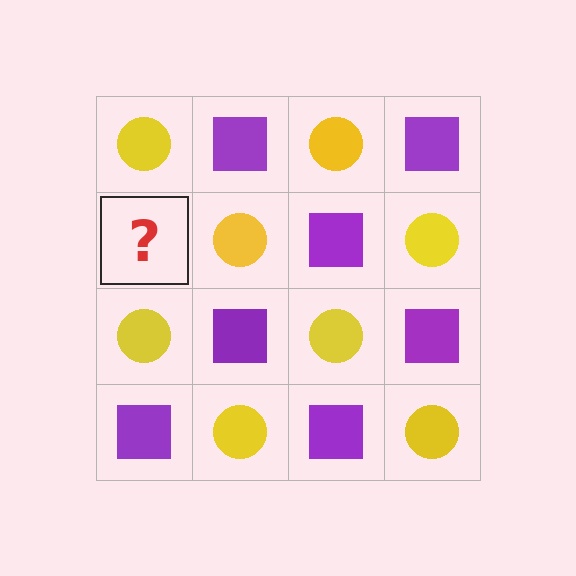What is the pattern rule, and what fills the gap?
The rule is that it alternates yellow circle and purple square in a checkerboard pattern. The gap should be filled with a purple square.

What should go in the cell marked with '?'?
The missing cell should contain a purple square.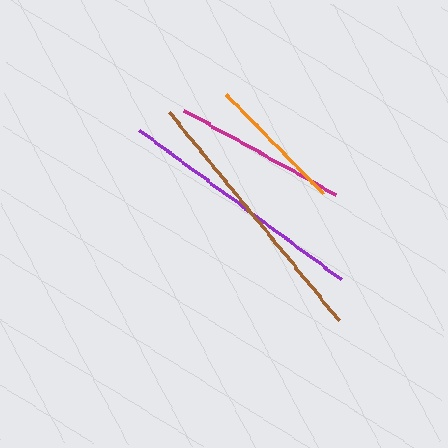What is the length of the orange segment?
The orange segment is approximately 139 pixels long.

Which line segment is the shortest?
The orange line is the shortest at approximately 139 pixels.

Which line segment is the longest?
The brown line is the longest at approximately 268 pixels.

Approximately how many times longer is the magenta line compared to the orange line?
The magenta line is approximately 1.3 times the length of the orange line.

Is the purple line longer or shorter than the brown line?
The brown line is longer than the purple line.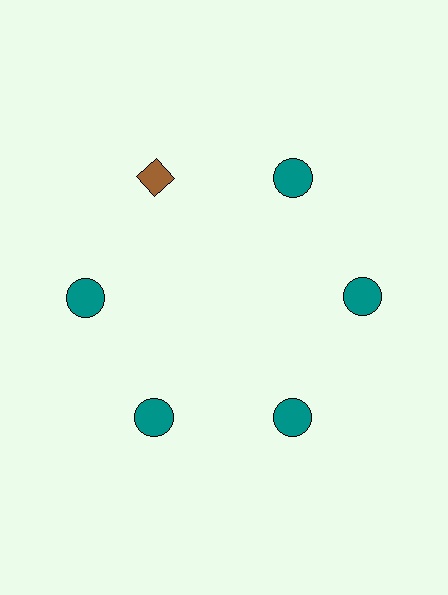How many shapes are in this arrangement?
There are 6 shapes arranged in a ring pattern.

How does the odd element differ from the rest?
It differs in both color (brown instead of teal) and shape (diamond instead of circle).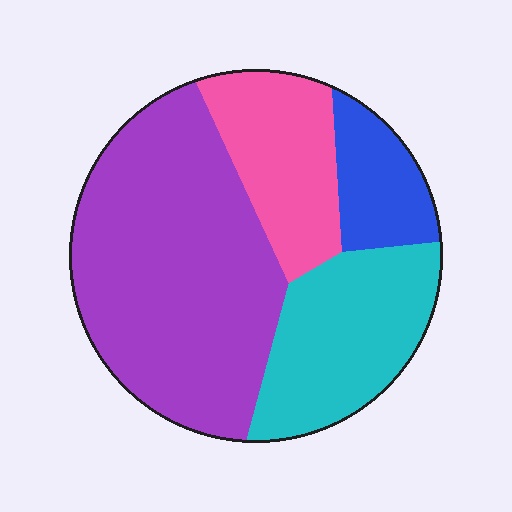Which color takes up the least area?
Blue, at roughly 10%.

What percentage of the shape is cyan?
Cyan takes up about one quarter (1/4) of the shape.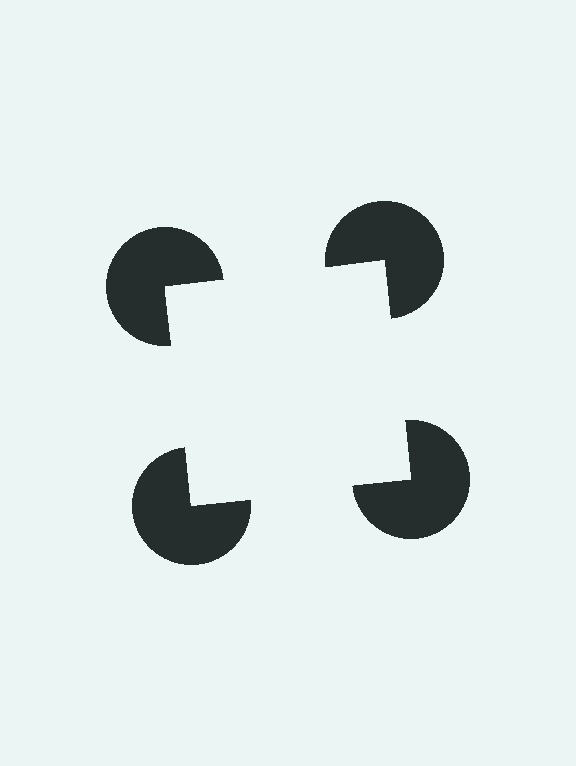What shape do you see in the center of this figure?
An illusory square — its edges are inferred from the aligned wedge cuts in the pac-man discs, not physically drawn.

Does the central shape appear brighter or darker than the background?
It typically appears slightly brighter than the background, even though no actual brightness change is drawn.